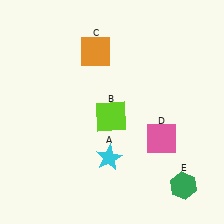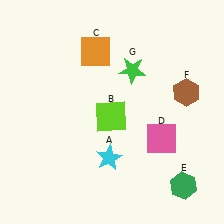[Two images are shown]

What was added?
A brown hexagon (F), a green star (G) were added in Image 2.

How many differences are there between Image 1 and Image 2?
There are 2 differences between the two images.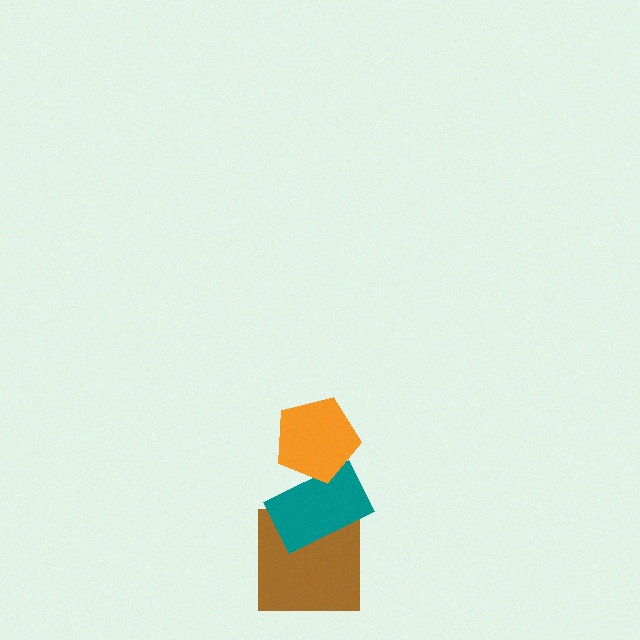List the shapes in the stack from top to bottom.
From top to bottom: the orange pentagon, the teal rectangle, the brown square.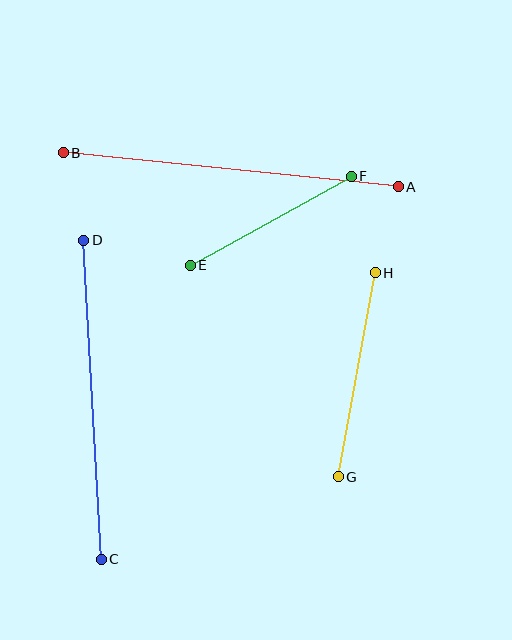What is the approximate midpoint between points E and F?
The midpoint is at approximately (271, 221) pixels.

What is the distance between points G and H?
The distance is approximately 207 pixels.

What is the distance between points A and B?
The distance is approximately 337 pixels.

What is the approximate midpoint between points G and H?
The midpoint is at approximately (357, 375) pixels.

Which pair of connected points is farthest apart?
Points A and B are farthest apart.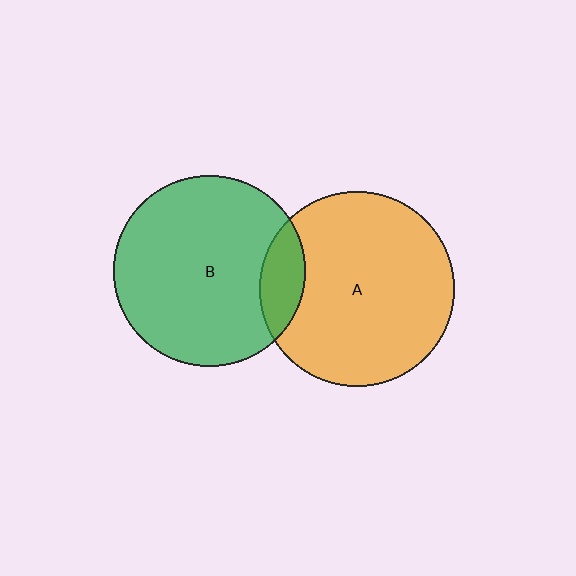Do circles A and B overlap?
Yes.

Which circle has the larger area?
Circle A (orange).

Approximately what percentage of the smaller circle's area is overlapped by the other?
Approximately 15%.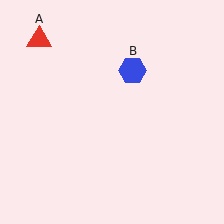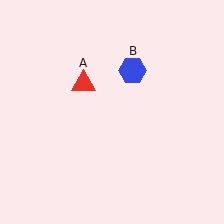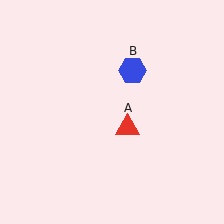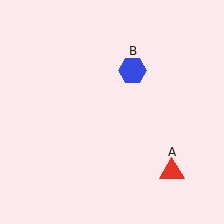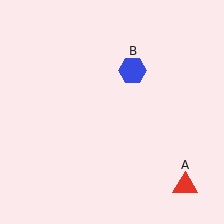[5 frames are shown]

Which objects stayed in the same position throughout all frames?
Blue hexagon (object B) remained stationary.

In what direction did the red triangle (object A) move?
The red triangle (object A) moved down and to the right.